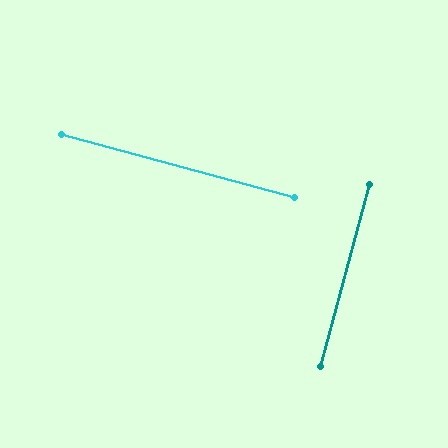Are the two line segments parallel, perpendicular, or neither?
Perpendicular — they meet at approximately 90°.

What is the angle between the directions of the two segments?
Approximately 90 degrees.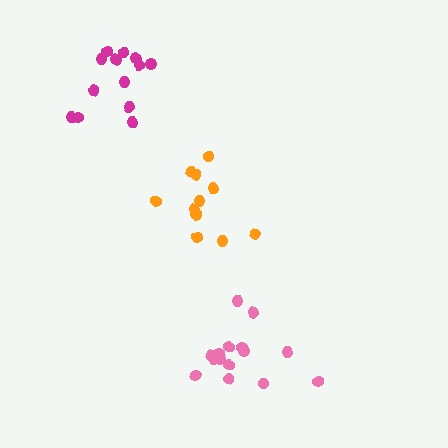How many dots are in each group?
Group 1: 11 dots, Group 2: 15 dots, Group 3: 13 dots (39 total).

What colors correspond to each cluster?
The clusters are colored: orange, pink, magenta.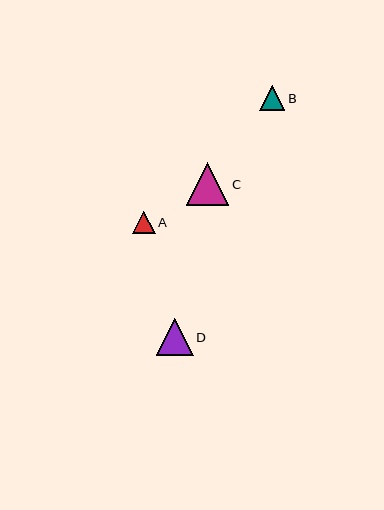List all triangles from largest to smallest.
From largest to smallest: C, D, B, A.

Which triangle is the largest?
Triangle C is the largest with a size of approximately 43 pixels.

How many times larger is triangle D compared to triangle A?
Triangle D is approximately 1.7 times the size of triangle A.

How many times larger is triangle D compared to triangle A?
Triangle D is approximately 1.7 times the size of triangle A.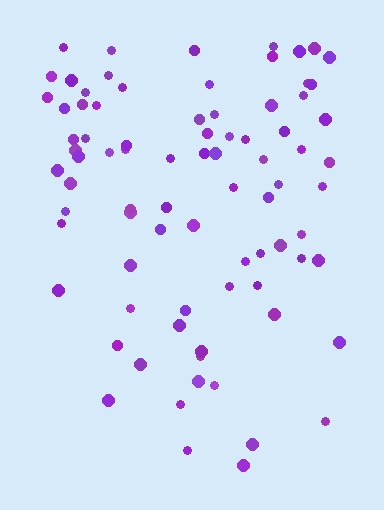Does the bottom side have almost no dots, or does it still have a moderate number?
Still a moderate number, just noticeably fewer than the top.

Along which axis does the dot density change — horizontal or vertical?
Vertical.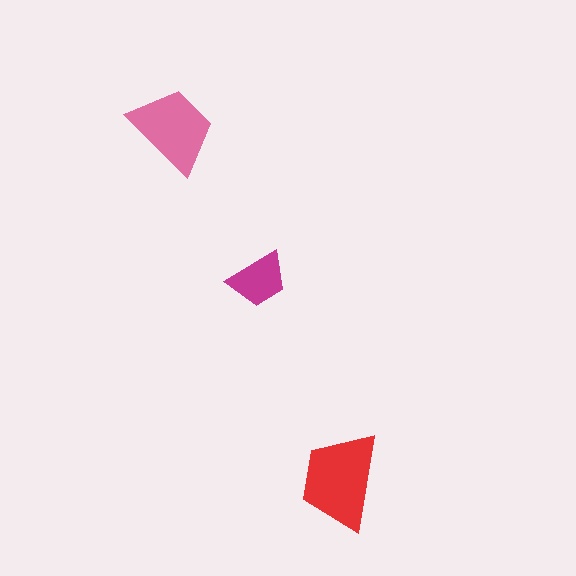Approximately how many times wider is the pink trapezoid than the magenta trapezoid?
About 1.5 times wider.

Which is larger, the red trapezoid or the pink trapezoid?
The red one.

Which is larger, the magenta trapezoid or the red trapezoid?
The red one.